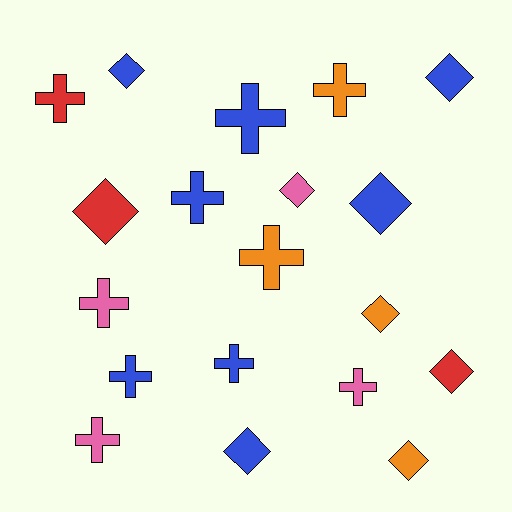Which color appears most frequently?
Blue, with 8 objects.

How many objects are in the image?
There are 19 objects.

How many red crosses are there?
There is 1 red cross.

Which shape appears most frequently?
Cross, with 10 objects.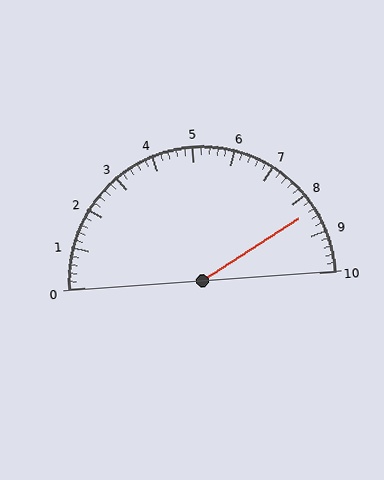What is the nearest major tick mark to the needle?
The nearest major tick mark is 8.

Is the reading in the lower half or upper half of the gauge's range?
The reading is in the upper half of the range (0 to 10).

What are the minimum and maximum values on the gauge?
The gauge ranges from 0 to 10.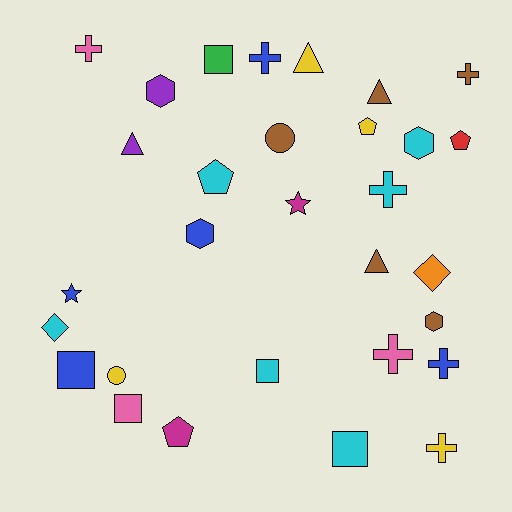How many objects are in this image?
There are 30 objects.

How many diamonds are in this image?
There are 2 diamonds.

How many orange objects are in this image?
There is 1 orange object.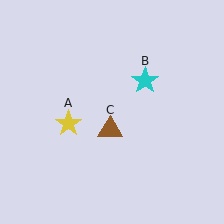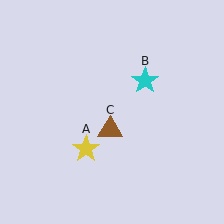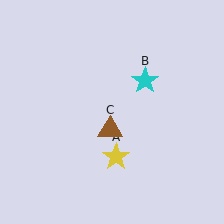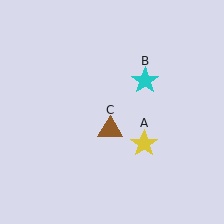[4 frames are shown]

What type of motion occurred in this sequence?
The yellow star (object A) rotated counterclockwise around the center of the scene.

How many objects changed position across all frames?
1 object changed position: yellow star (object A).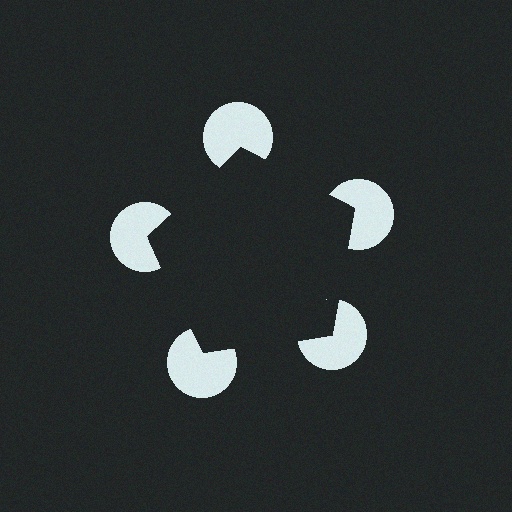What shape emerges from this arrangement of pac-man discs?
An illusory pentagon — its edges are inferred from the aligned wedge cuts in the pac-man discs, not physically drawn.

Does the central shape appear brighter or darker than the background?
It typically appears slightly darker than the background, even though no actual brightness change is drawn.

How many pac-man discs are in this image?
There are 5 — one at each vertex of the illusory pentagon.